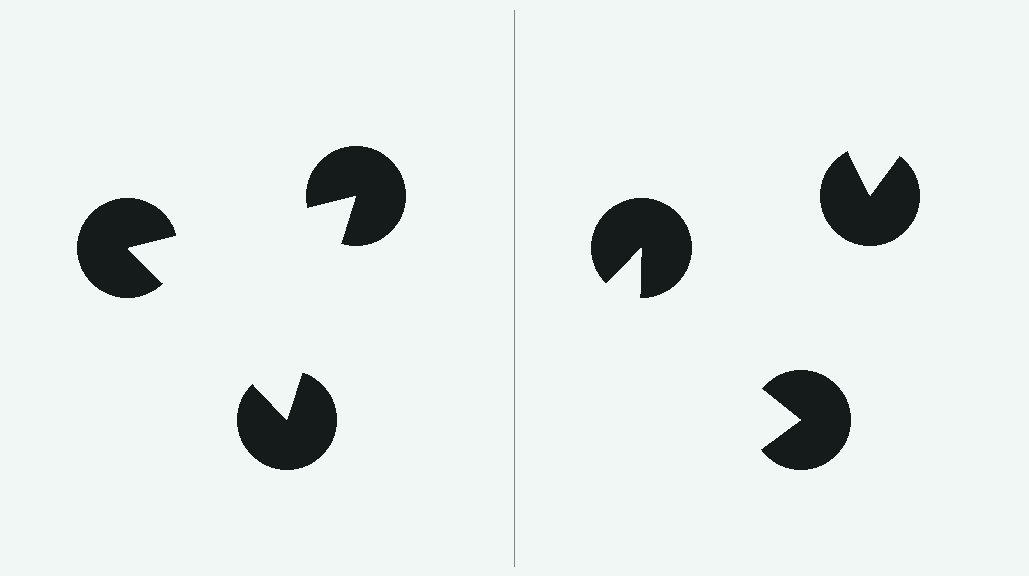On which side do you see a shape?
An illusory triangle appears on the left side. On the right side the wedge cuts are rotated, so no coherent shape forms.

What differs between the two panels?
The pac-man discs are positioned identically on both sides; only the wedge orientations differ. On the left they align to a triangle; on the right they are misaligned.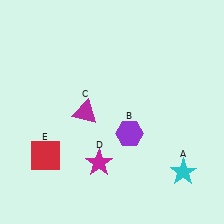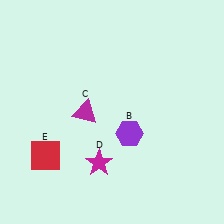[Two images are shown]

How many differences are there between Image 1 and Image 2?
There is 1 difference between the two images.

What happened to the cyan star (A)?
The cyan star (A) was removed in Image 2. It was in the bottom-right area of Image 1.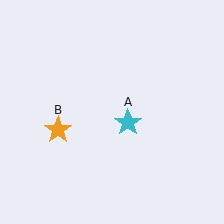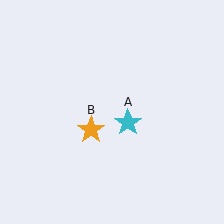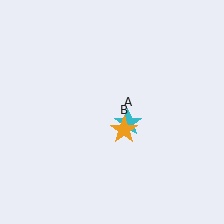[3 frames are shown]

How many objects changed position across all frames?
1 object changed position: orange star (object B).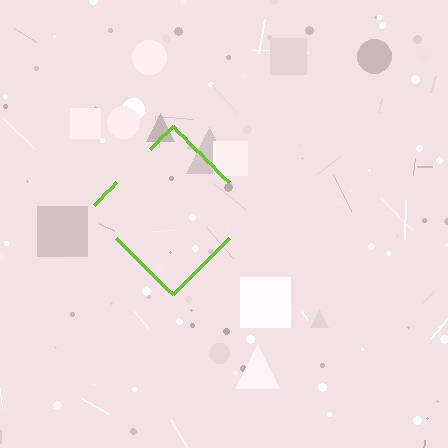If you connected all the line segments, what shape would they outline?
They would outline a diamond.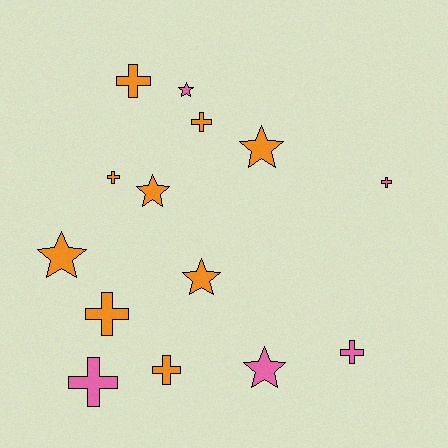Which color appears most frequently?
Orange, with 9 objects.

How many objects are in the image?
There are 14 objects.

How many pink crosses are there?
There are 3 pink crosses.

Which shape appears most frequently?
Cross, with 8 objects.